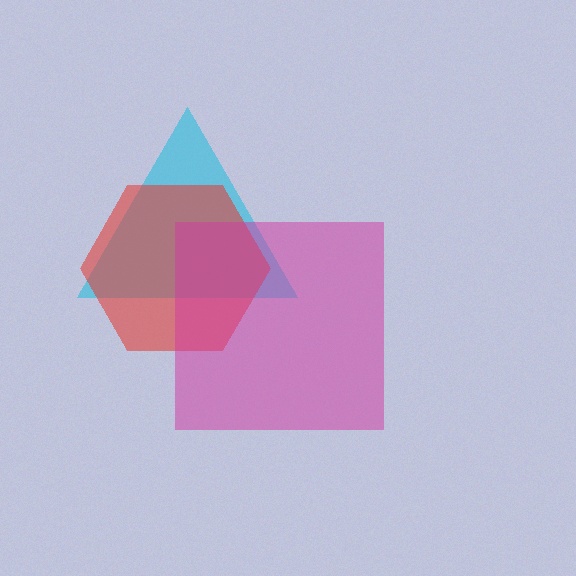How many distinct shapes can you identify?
There are 3 distinct shapes: a cyan triangle, a red hexagon, a magenta square.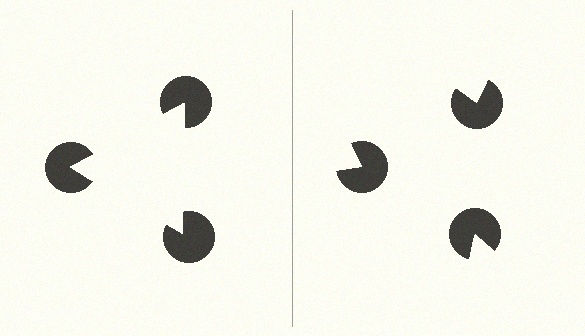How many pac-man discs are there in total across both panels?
6 — 3 on each side.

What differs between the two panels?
The pac-man discs are positioned identically on both sides; only the wedge orientations differ. On the left they align to a triangle; on the right they are misaligned.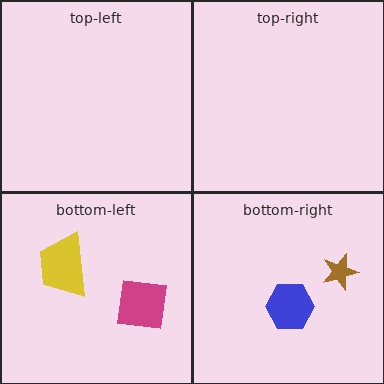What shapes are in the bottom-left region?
The magenta square, the yellow trapezoid.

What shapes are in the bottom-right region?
The brown star, the blue hexagon.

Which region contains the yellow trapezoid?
The bottom-left region.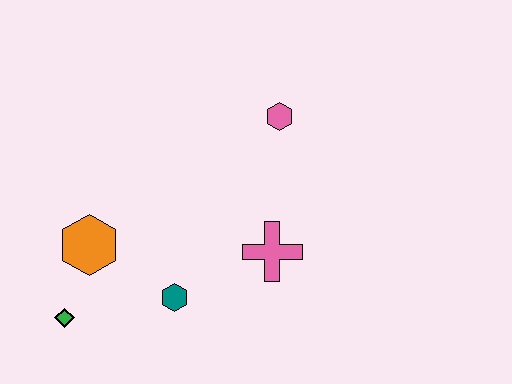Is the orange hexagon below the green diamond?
No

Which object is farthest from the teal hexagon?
The pink hexagon is farthest from the teal hexagon.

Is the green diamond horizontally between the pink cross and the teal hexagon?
No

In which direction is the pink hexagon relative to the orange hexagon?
The pink hexagon is to the right of the orange hexagon.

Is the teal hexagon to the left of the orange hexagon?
No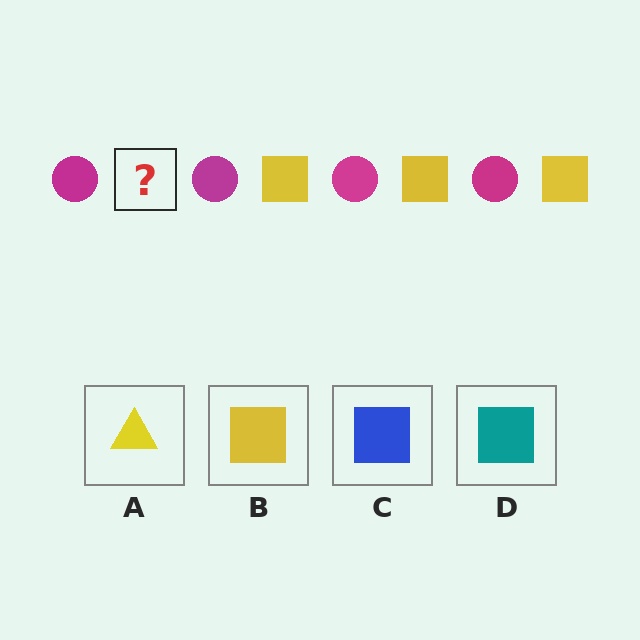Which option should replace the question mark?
Option B.